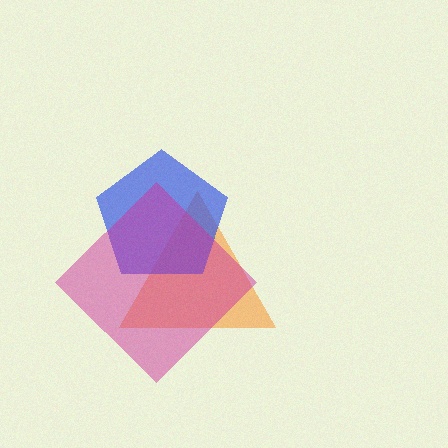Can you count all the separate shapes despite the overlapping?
Yes, there are 3 separate shapes.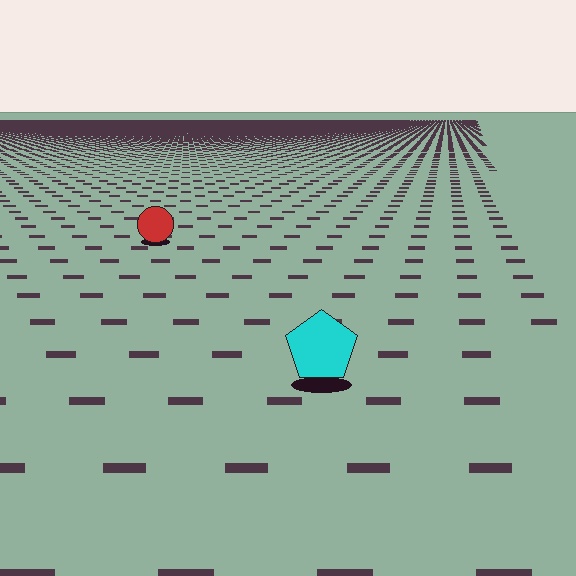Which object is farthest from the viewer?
The red circle is farthest from the viewer. It appears smaller and the ground texture around it is denser.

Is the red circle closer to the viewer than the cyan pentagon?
No. The cyan pentagon is closer — you can tell from the texture gradient: the ground texture is coarser near it.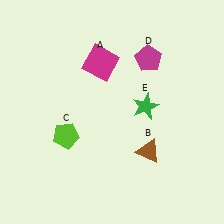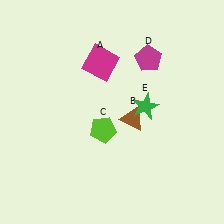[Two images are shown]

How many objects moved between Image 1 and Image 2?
2 objects moved between the two images.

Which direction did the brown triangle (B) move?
The brown triangle (B) moved up.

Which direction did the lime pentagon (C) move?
The lime pentagon (C) moved right.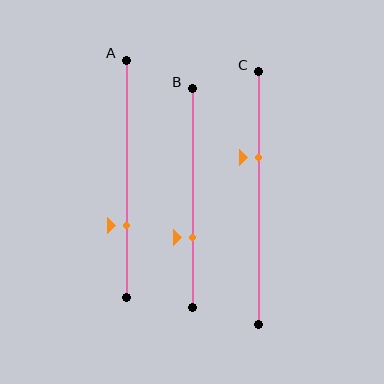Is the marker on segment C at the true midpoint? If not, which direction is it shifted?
No, the marker on segment C is shifted upward by about 16% of the segment length.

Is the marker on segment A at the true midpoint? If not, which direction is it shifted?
No, the marker on segment A is shifted downward by about 20% of the segment length.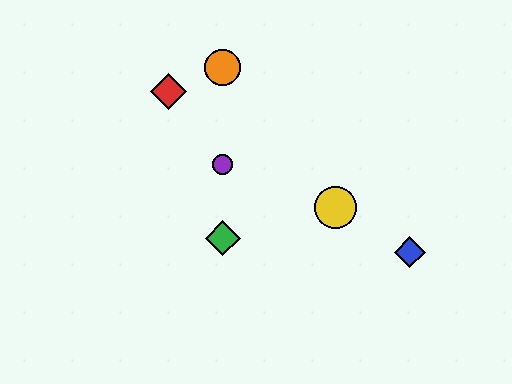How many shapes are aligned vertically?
3 shapes (the green diamond, the purple circle, the orange circle) are aligned vertically.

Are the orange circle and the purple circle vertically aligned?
Yes, both are at x≈223.